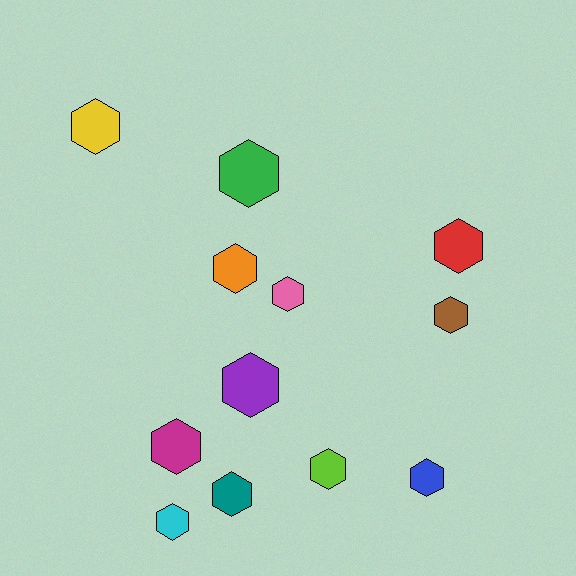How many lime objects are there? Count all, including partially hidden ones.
There is 1 lime object.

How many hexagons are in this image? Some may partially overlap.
There are 12 hexagons.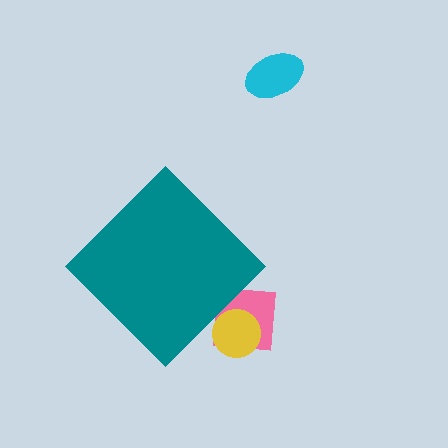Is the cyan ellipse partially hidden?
No, the cyan ellipse is fully visible.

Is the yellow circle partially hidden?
Yes, the yellow circle is partially hidden behind the teal diamond.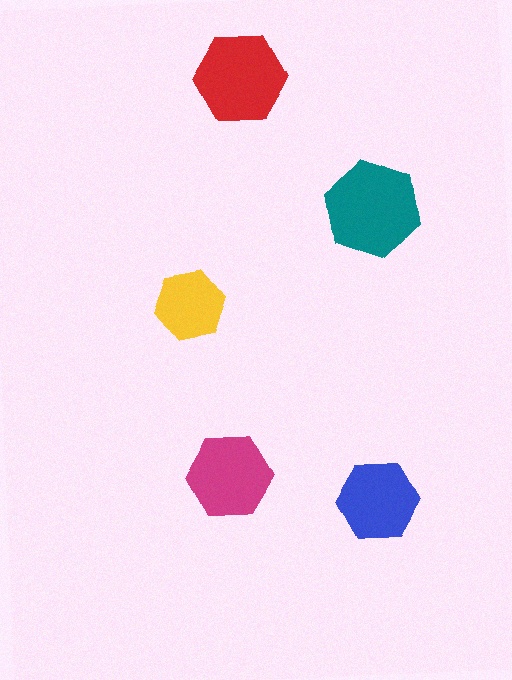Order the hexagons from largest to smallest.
the teal one, the red one, the magenta one, the blue one, the yellow one.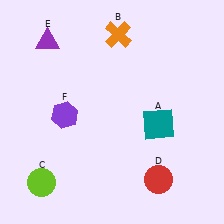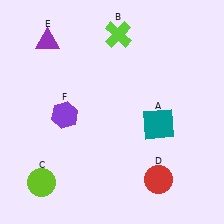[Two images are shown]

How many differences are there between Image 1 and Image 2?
There is 1 difference between the two images.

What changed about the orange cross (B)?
In Image 1, B is orange. In Image 2, it changed to lime.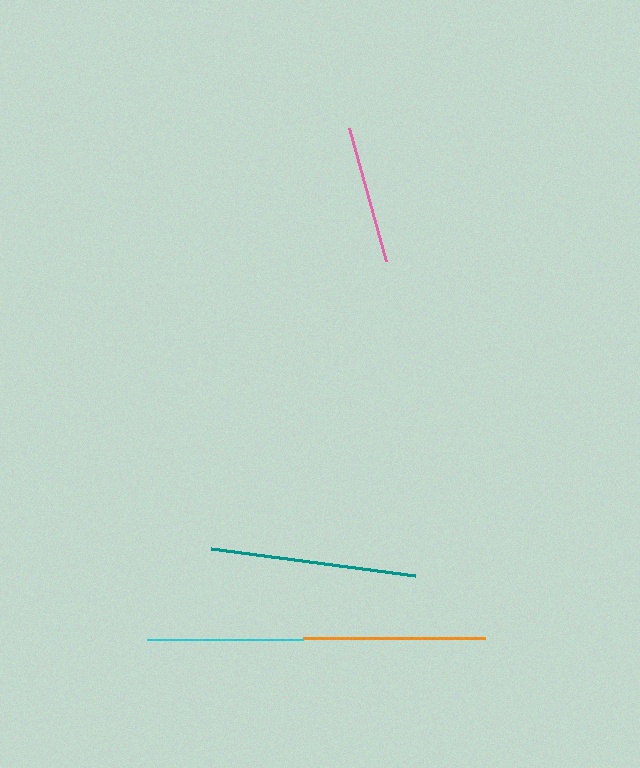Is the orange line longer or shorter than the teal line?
The teal line is longer than the orange line.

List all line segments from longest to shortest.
From longest to shortest: teal, orange, cyan, pink.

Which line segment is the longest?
The teal line is the longest at approximately 206 pixels.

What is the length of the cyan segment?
The cyan segment is approximately 156 pixels long.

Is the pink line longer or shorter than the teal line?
The teal line is longer than the pink line.